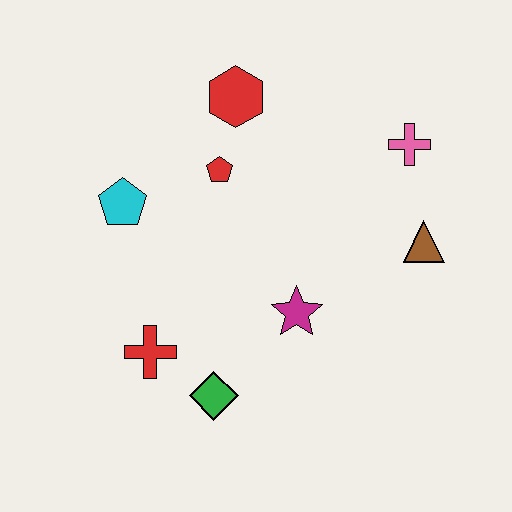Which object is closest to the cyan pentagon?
The red pentagon is closest to the cyan pentagon.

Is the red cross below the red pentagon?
Yes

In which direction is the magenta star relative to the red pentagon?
The magenta star is below the red pentagon.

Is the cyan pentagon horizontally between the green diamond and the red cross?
No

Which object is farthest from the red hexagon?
The green diamond is farthest from the red hexagon.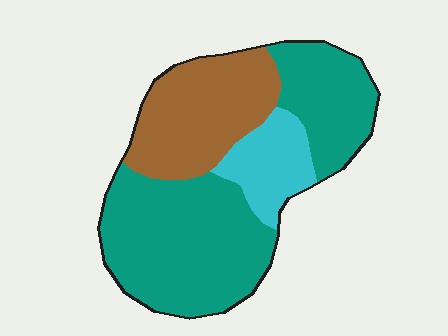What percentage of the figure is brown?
Brown takes up between a sixth and a third of the figure.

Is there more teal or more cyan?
Teal.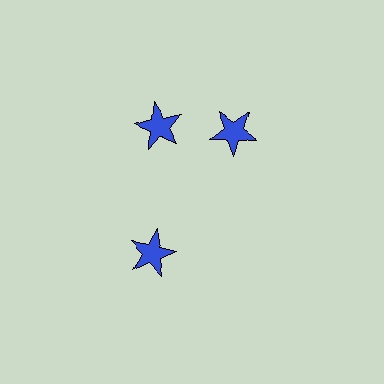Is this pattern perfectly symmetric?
No. The 3 blue stars are arranged in a ring, but one element near the 3 o'clock position is rotated out of alignment along the ring, breaking the 3-fold rotational symmetry.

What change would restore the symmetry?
The symmetry would be restored by rotating it back into even spacing with its neighbors so that all 3 stars sit at equal angles and equal distance from the center.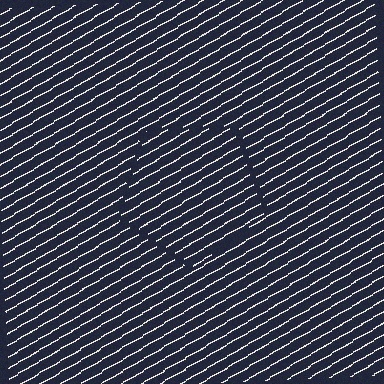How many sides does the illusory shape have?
5 sides — the line-ends trace a pentagon.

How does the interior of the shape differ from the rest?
The interior of the shape contains the same grating, shifted by half a period — the contour is defined by the phase discontinuity where line-ends from the inner and outer gratings abut.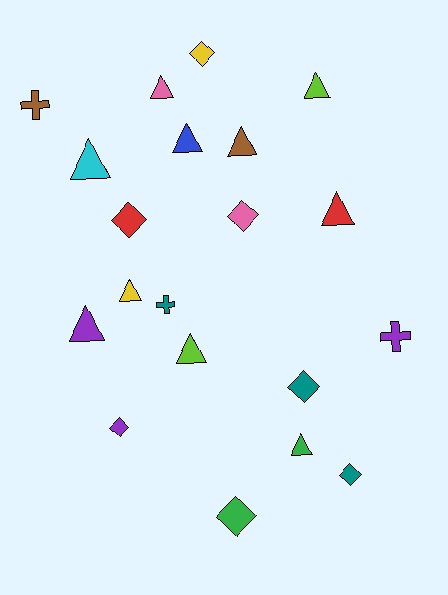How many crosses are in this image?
There are 3 crosses.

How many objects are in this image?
There are 20 objects.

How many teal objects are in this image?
There are 3 teal objects.